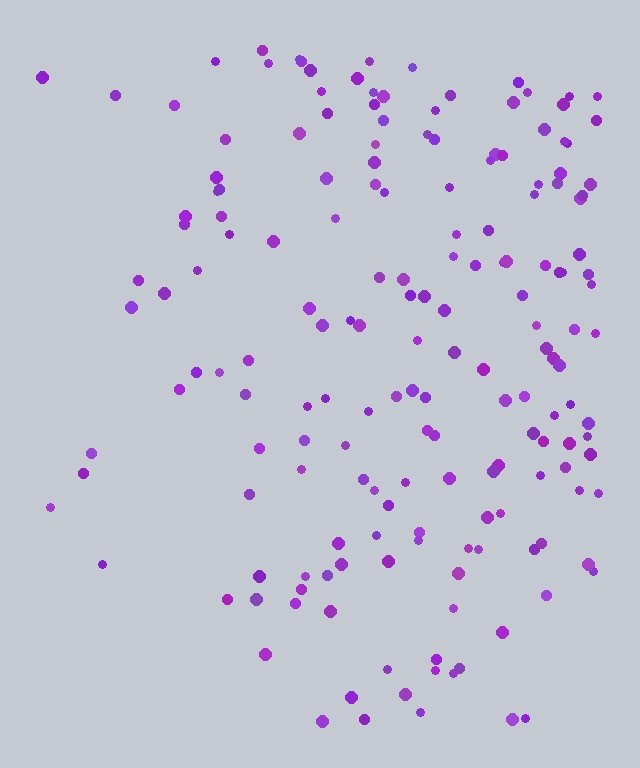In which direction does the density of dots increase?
From left to right, with the right side densest.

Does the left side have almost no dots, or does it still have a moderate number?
Still a moderate number, just noticeably fewer than the right.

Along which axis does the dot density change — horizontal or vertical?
Horizontal.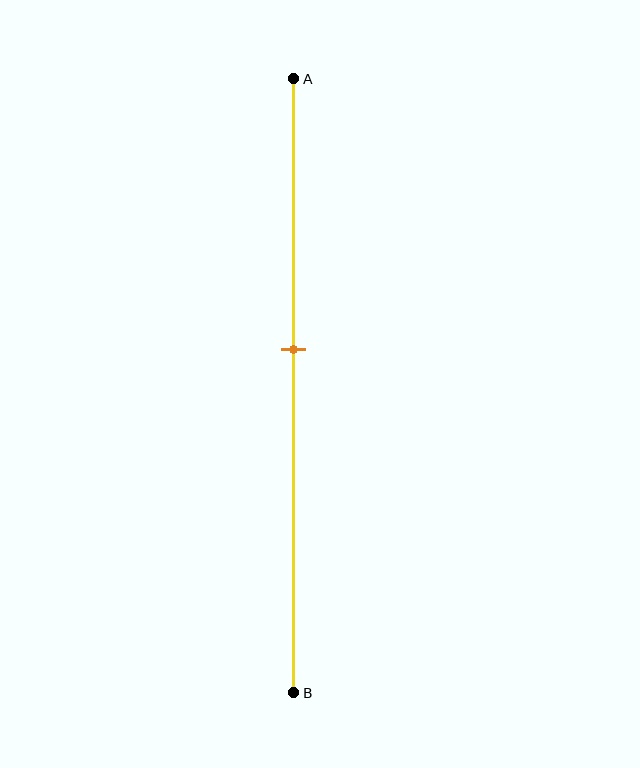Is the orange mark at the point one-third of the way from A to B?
No, the mark is at about 45% from A, not at the 33% one-third point.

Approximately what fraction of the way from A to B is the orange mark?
The orange mark is approximately 45% of the way from A to B.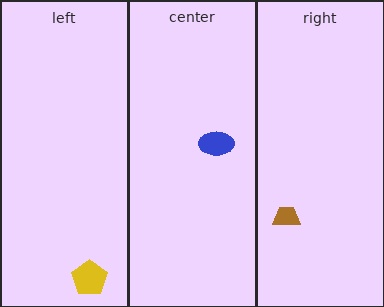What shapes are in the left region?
The yellow pentagon.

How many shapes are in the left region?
1.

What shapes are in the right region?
The brown trapezoid.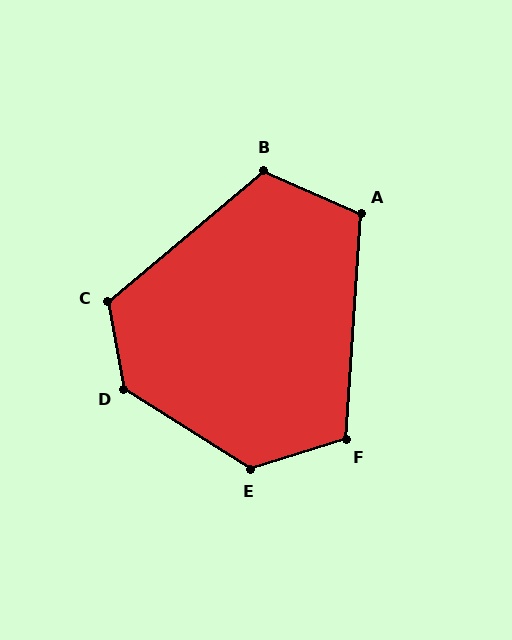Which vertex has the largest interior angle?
D, at approximately 133 degrees.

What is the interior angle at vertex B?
Approximately 116 degrees (obtuse).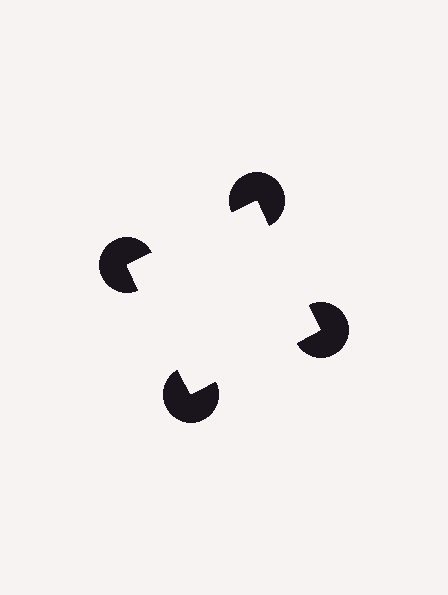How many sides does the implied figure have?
4 sides.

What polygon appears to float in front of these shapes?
An illusory square — its edges are inferred from the aligned wedge cuts in the pac-man discs, not physically drawn.